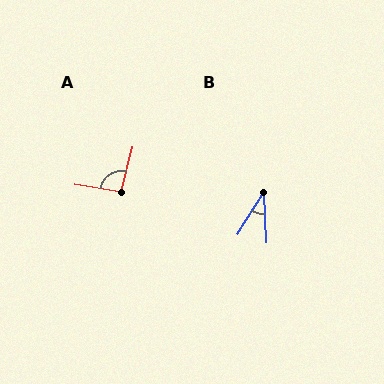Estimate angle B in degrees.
Approximately 36 degrees.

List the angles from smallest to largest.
B (36°), A (95°).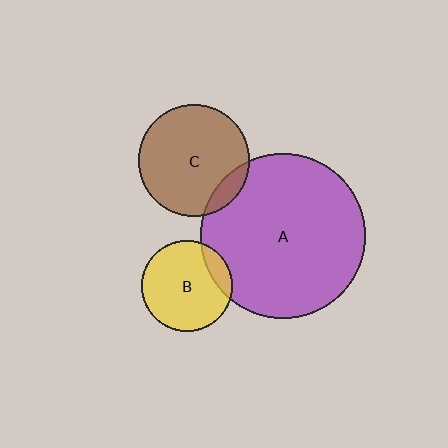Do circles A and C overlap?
Yes.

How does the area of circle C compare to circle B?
Approximately 1.5 times.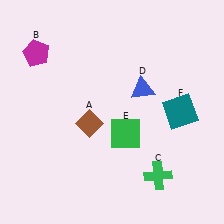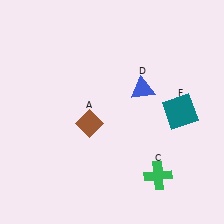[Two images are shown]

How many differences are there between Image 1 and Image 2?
There are 2 differences between the two images.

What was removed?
The green square (E), the magenta pentagon (B) were removed in Image 2.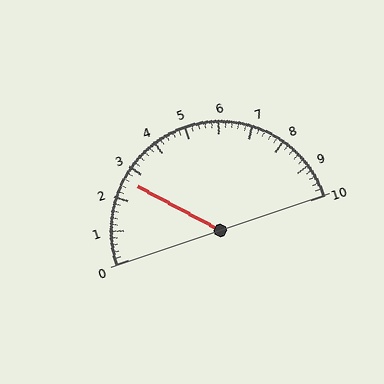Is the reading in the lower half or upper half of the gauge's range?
The reading is in the lower half of the range (0 to 10).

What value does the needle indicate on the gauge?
The needle indicates approximately 2.6.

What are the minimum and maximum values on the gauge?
The gauge ranges from 0 to 10.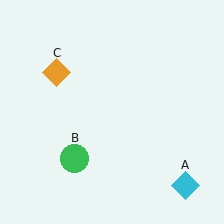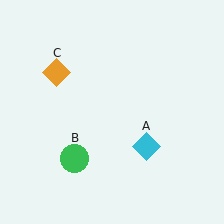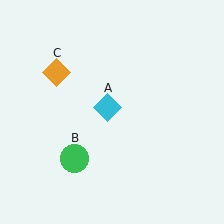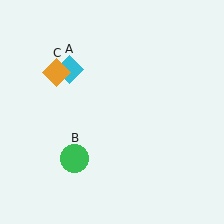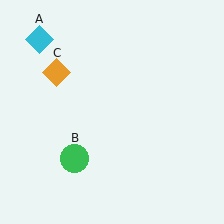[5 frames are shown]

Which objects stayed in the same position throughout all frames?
Green circle (object B) and orange diamond (object C) remained stationary.